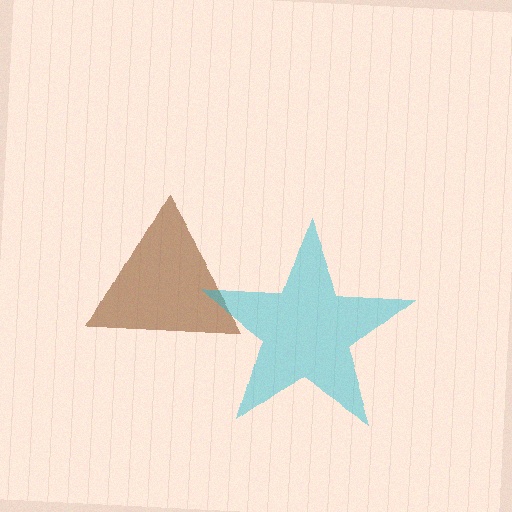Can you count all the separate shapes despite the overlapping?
Yes, there are 2 separate shapes.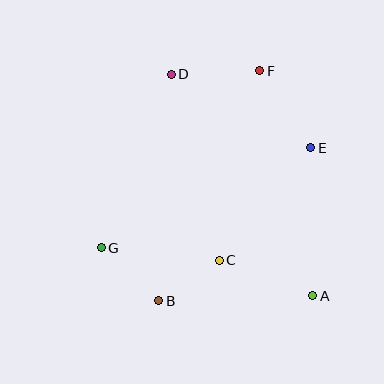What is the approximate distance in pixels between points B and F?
The distance between B and F is approximately 252 pixels.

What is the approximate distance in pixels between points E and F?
The distance between E and F is approximately 92 pixels.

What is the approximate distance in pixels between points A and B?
The distance between A and B is approximately 154 pixels.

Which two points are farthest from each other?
Points A and D are farthest from each other.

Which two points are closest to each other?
Points B and C are closest to each other.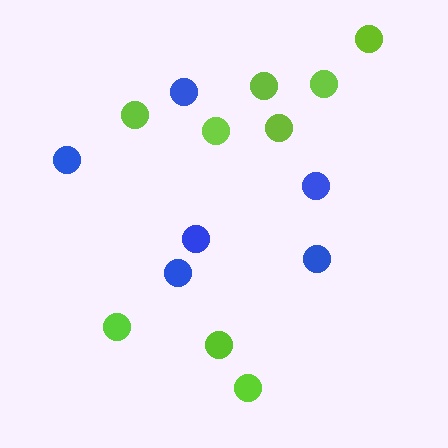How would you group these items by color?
There are 2 groups: one group of blue circles (6) and one group of lime circles (9).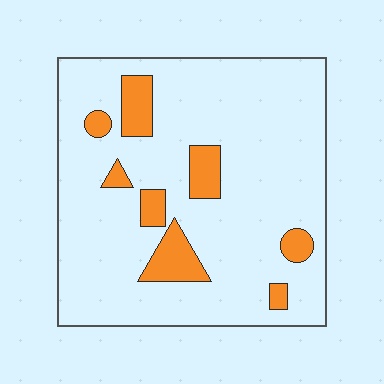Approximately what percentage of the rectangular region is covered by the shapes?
Approximately 15%.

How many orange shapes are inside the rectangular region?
8.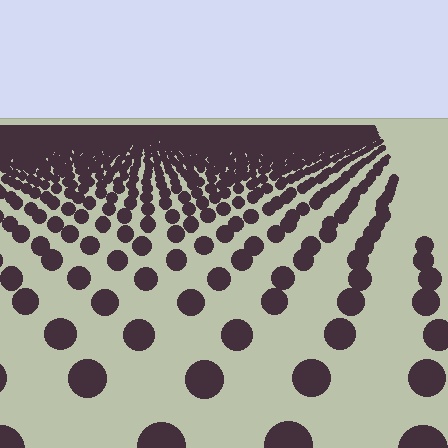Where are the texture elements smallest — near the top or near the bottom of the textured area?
Near the top.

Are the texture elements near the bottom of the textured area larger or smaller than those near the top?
Larger. Near the bottom, elements are closer to the viewer and appear at a bigger on-screen size.